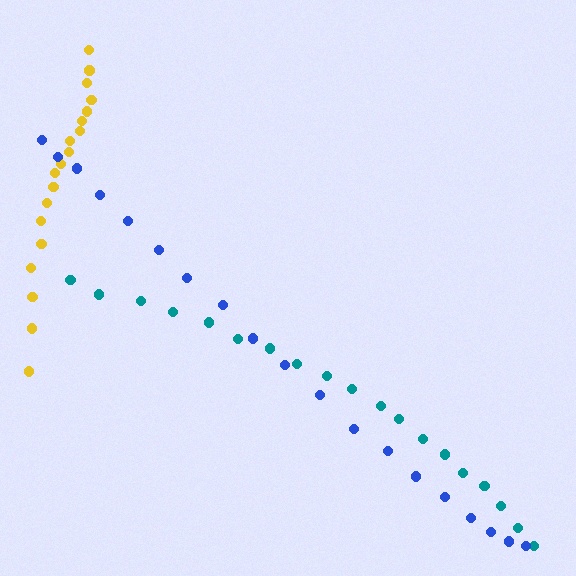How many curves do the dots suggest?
There are 3 distinct paths.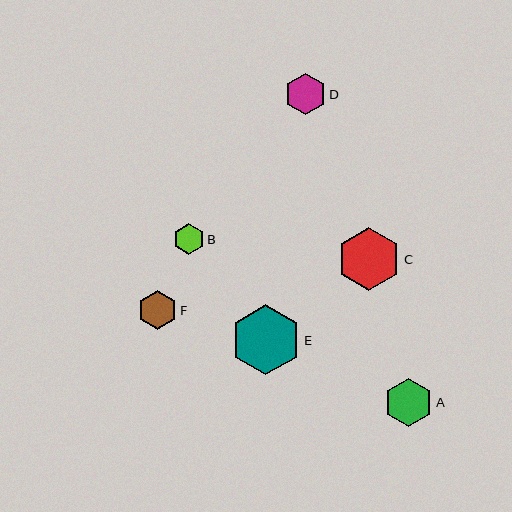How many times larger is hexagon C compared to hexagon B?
Hexagon C is approximately 2.1 times the size of hexagon B.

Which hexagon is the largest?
Hexagon E is the largest with a size of approximately 70 pixels.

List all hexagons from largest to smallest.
From largest to smallest: E, C, A, D, F, B.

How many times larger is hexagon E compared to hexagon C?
Hexagon E is approximately 1.1 times the size of hexagon C.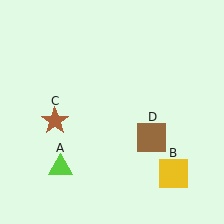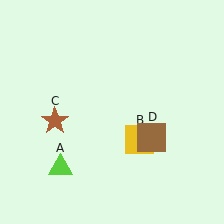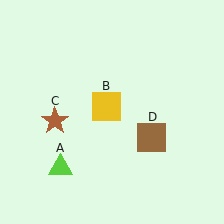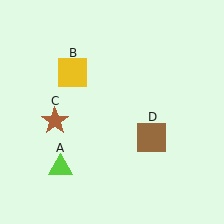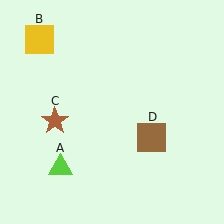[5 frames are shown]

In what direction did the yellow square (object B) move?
The yellow square (object B) moved up and to the left.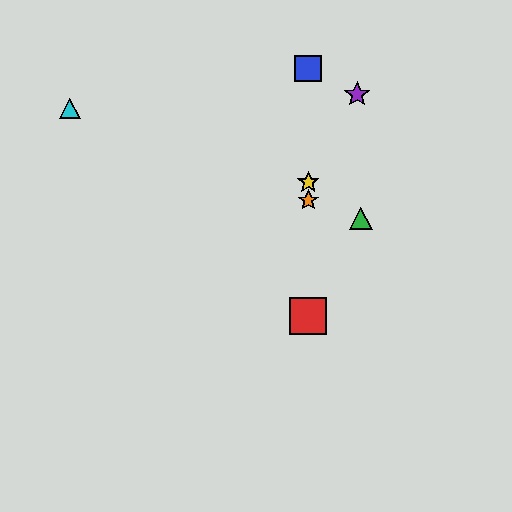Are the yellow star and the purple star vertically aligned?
No, the yellow star is at x≈308 and the purple star is at x≈357.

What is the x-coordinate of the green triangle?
The green triangle is at x≈361.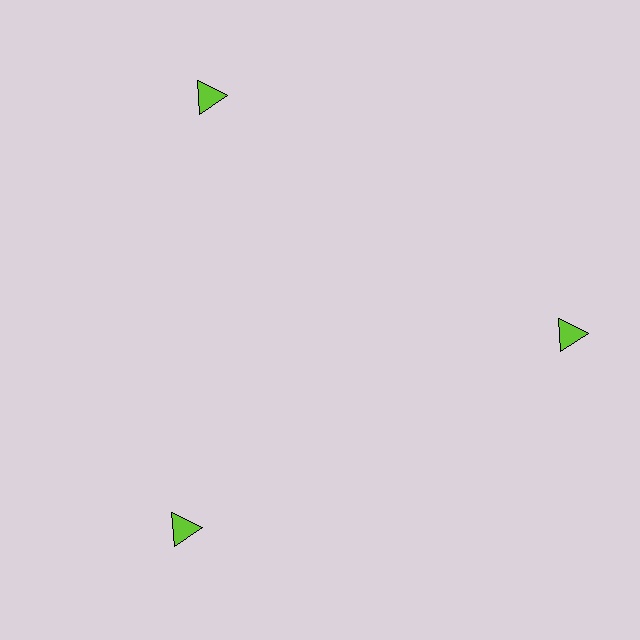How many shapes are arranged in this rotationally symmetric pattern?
There are 3 shapes, arranged in 3 groups of 1.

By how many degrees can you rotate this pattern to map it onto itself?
The pattern maps onto itself every 120 degrees of rotation.